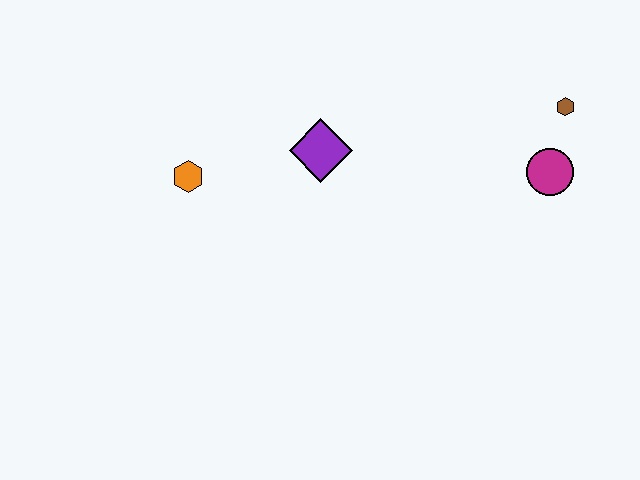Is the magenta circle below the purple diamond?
Yes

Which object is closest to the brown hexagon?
The magenta circle is closest to the brown hexagon.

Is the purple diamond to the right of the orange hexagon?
Yes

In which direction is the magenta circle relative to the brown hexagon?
The magenta circle is below the brown hexagon.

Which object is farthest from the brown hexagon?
The orange hexagon is farthest from the brown hexagon.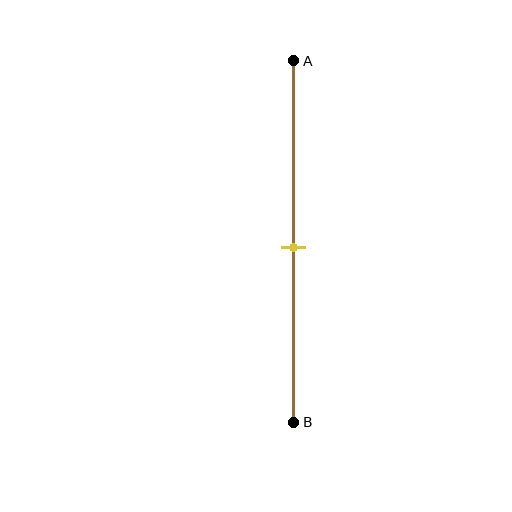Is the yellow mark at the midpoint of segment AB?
Yes, the mark is approximately at the midpoint.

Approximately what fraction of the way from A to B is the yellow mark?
The yellow mark is approximately 50% of the way from A to B.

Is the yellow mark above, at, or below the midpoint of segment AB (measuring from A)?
The yellow mark is approximately at the midpoint of segment AB.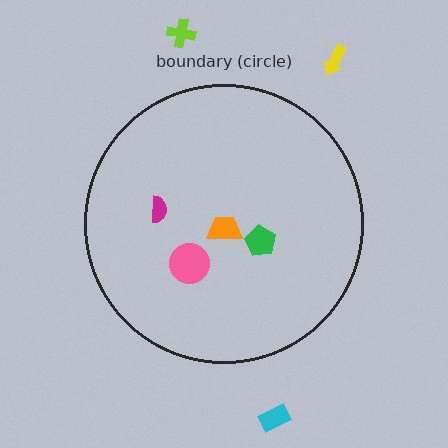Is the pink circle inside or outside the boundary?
Inside.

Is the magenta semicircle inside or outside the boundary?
Inside.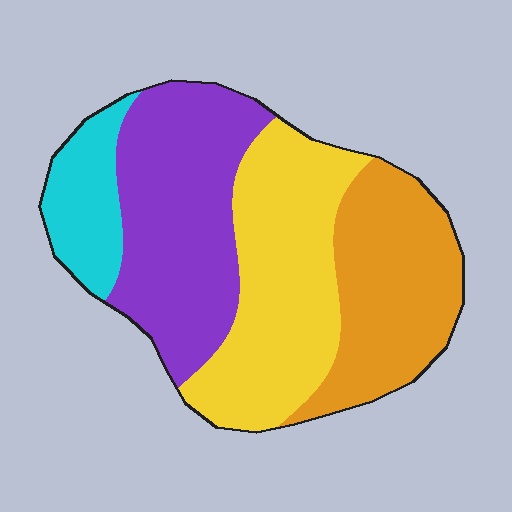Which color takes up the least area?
Cyan, at roughly 10%.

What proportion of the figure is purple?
Purple covers 32% of the figure.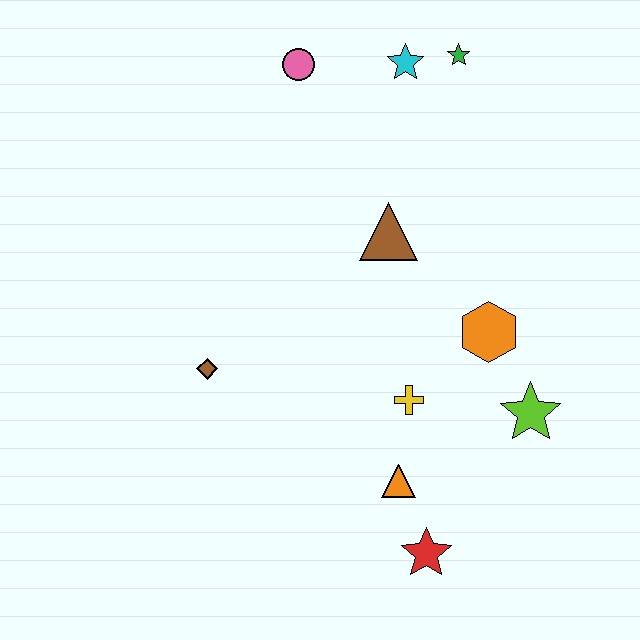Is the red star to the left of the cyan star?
No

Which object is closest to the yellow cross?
The orange triangle is closest to the yellow cross.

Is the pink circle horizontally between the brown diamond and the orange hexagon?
Yes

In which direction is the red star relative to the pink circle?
The red star is below the pink circle.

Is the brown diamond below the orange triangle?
No